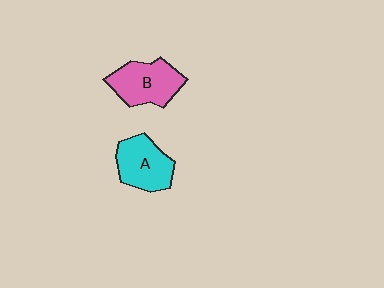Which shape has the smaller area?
Shape A (cyan).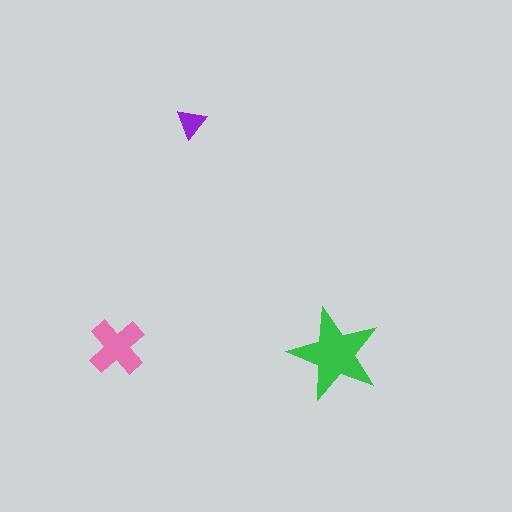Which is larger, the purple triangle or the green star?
The green star.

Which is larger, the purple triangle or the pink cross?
The pink cross.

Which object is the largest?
The green star.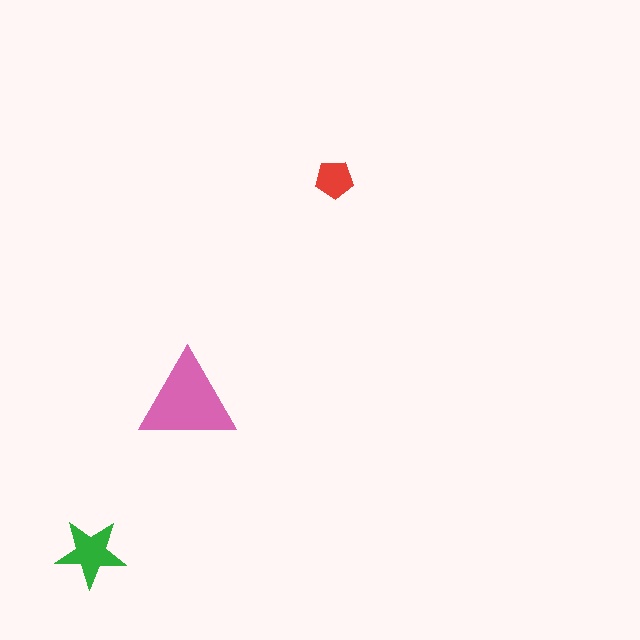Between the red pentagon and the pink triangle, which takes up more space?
The pink triangle.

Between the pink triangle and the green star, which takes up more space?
The pink triangle.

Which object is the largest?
The pink triangle.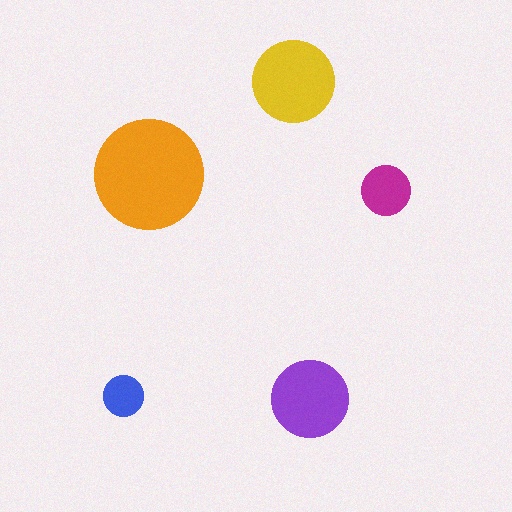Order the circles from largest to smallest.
the orange one, the yellow one, the purple one, the magenta one, the blue one.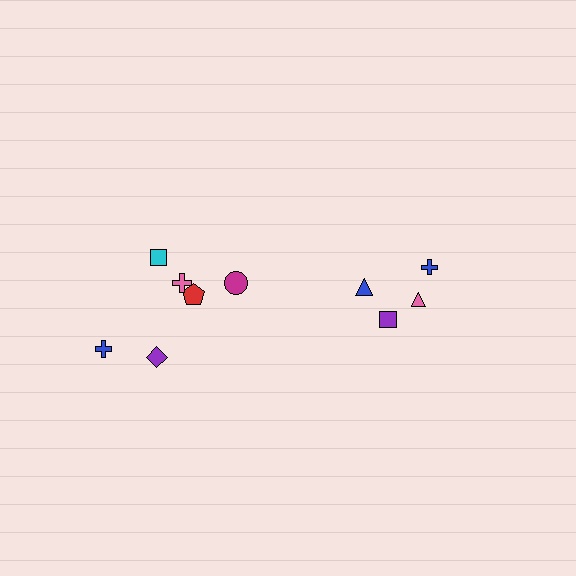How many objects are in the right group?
There are 4 objects.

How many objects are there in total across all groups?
There are 10 objects.